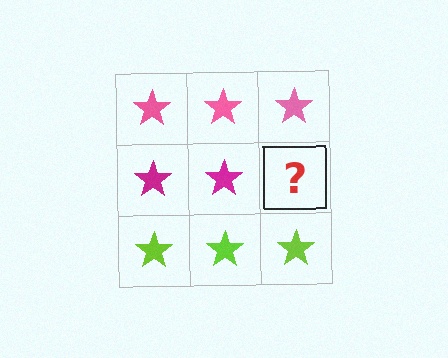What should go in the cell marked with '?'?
The missing cell should contain a magenta star.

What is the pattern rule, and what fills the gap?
The rule is that each row has a consistent color. The gap should be filled with a magenta star.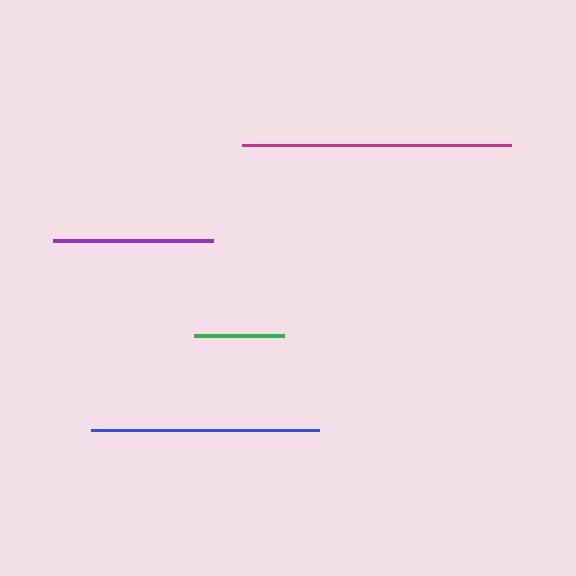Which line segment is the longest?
The magenta line is the longest at approximately 270 pixels.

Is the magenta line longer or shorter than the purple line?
The magenta line is longer than the purple line.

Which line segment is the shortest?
The green line is the shortest at approximately 90 pixels.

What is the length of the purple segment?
The purple segment is approximately 159 pixels long.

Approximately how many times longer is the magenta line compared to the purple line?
The magenta line is approximately 1.7 times the length of the purple line.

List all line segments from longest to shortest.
From longest to shortest: magenta, blue, purple, green.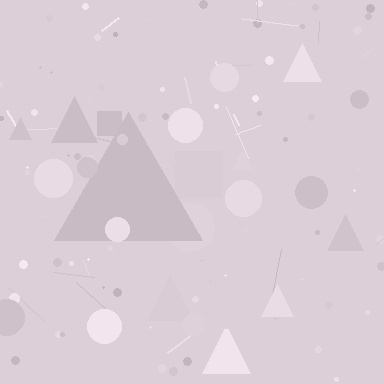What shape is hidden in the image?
A triangle is hidden in the image.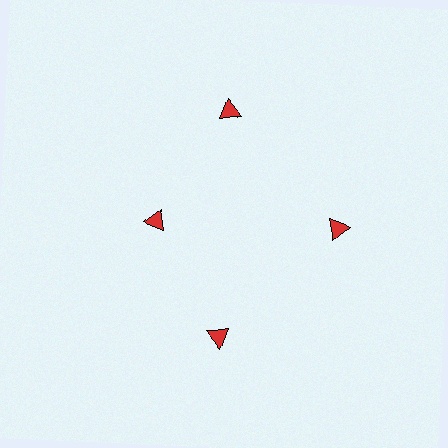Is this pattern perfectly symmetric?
No. The 4 red triangles are arranged in a ring, but one element near the 9 o'clock position is pulled inward toward the center, breaking the 4-fold rotational symmetry.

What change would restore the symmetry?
The symmetry would be restored by moving it outward, back onto the ring so that all 4 triangles sit at equal angles and equal distance from the center.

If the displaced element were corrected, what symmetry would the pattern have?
It would have 4-fold rotational symmetry — the pattern would map onto itself every 90 degrees.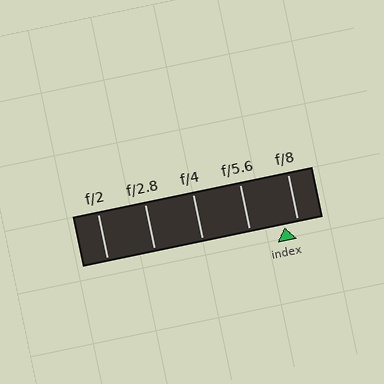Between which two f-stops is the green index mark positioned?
The index mark is between f/5.6 and f/8.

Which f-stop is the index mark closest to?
The index mark is closest to f/8.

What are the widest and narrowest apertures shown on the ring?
The widest aperture shown is f/2 and the narrowest is f/8.